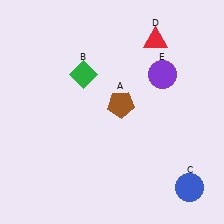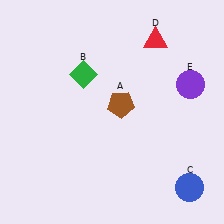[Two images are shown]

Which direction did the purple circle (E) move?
The purple circle (E) moved right.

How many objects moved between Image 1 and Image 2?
1 object moved between the two images.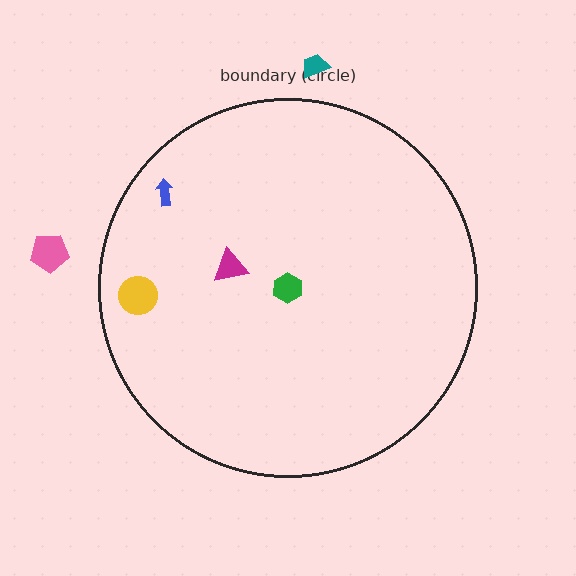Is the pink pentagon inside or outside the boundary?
Outside.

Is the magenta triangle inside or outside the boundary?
Inside.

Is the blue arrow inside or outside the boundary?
Inside.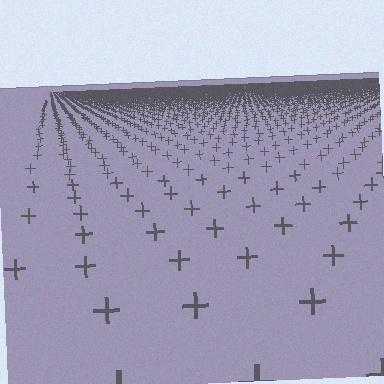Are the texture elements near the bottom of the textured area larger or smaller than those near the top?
Larger. Near the bottom, elements are closer to the viewer and appear at a bigger on-screen size.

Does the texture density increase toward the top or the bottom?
Density increases toward the top.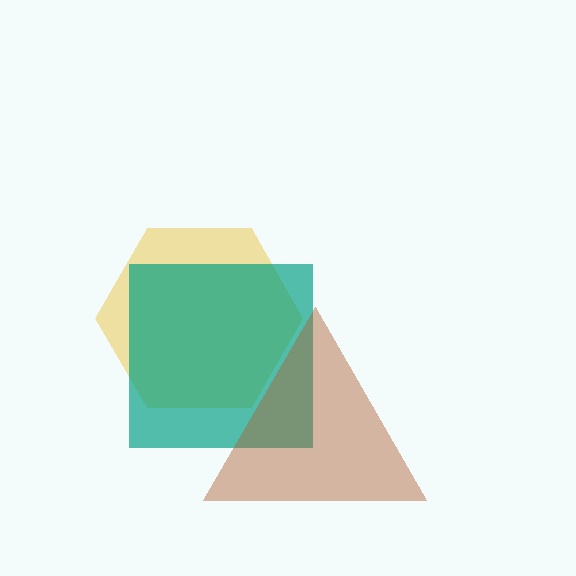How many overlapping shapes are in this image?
There are 3 overlapping shapes in the image.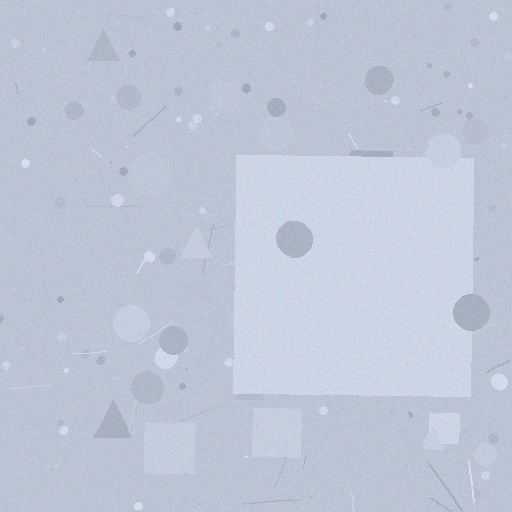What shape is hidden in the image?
A square is hidden in the image.